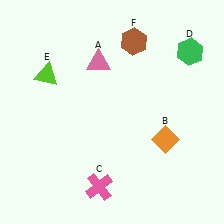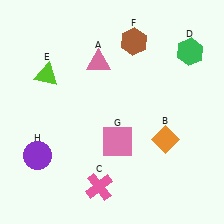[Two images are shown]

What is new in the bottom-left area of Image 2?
A purple circle (H) was added in the bottom-left area of Image 2.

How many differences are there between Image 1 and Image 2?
There are 2 differences between the two images.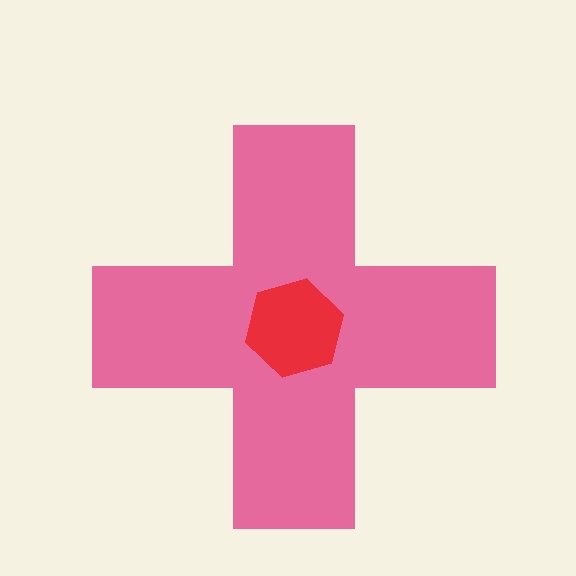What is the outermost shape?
The pink cross.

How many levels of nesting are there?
2.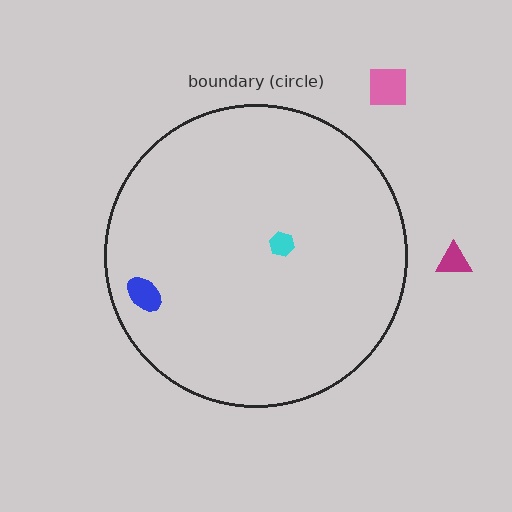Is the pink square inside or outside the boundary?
Outside.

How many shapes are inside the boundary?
2 inside, 2 outside.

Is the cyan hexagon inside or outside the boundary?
Inside.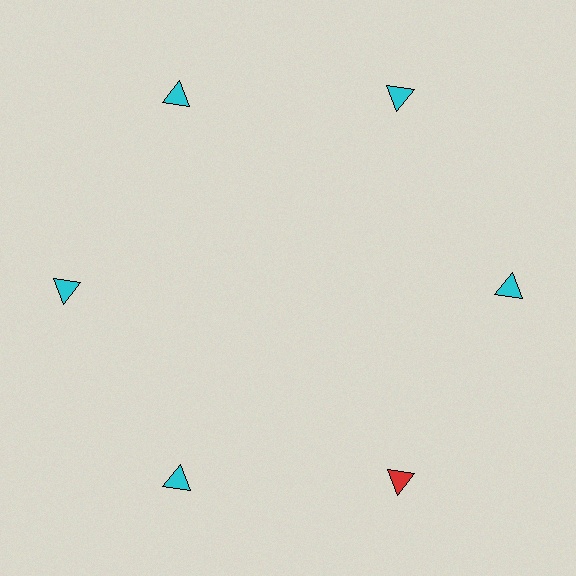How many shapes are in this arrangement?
There are 6 shapes arranged in a ring pattern.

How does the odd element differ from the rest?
It has a different color: red instead of cyan.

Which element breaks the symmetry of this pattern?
The red triangle at roughly the 5 o'clock position breaks the symmetry. All other shapes are cyan triangles.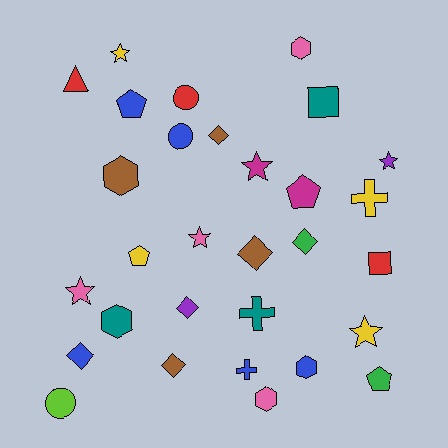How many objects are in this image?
There are 30 objects.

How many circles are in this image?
There are 3 circles.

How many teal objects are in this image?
There are 3 teal objects.